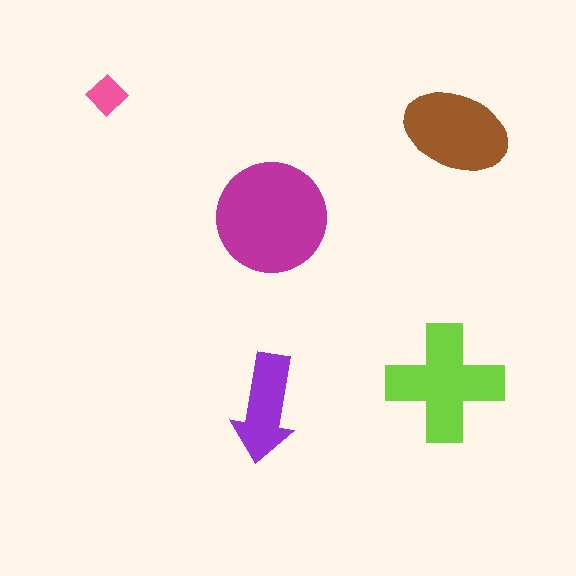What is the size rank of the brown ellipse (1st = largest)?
3rd.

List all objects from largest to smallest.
The magenta circle, the lime cross, the brown ellipse, the purple arrow, the pink diamond.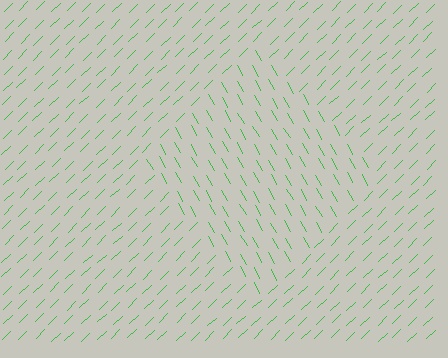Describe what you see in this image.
The image is filled with small green line segments. A diamond region in the image has lines oriented differently from the surrounding lines, creating a visible texture boundary.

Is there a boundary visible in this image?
Yes, there is a texture boundary formed by a change in line orientation.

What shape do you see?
I see a diamond.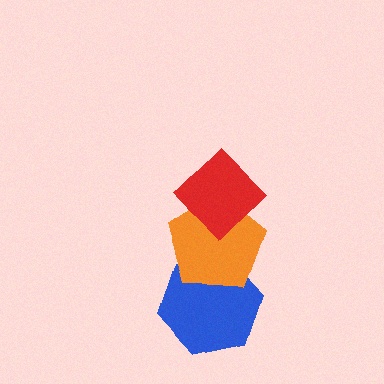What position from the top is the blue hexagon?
The blue hexagon is 3rd from the top.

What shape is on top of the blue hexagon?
The orange pentagon is on top of the blue hexagon.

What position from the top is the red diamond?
The red diamond is 1st from the top.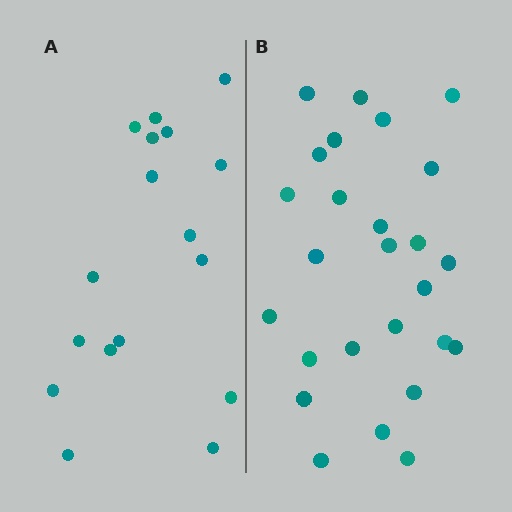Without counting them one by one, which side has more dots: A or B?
Region B (the right region) has more dots.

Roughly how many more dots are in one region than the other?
Region B has roughly 8 or so more dots than region A.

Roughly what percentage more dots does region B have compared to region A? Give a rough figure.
About 55% more.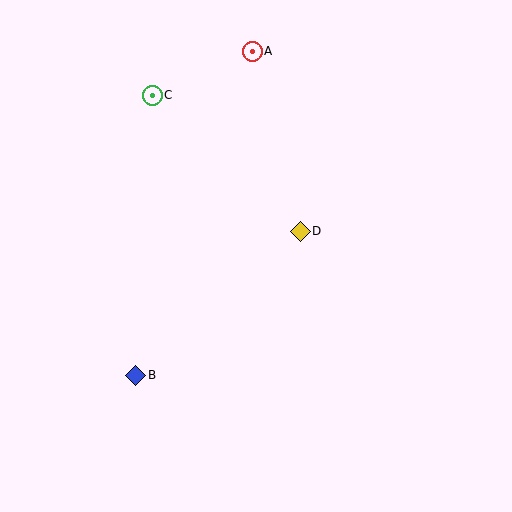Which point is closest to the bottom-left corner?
Point B is closest to the bottom-left corner.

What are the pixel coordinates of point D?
Point D is at (300, 231).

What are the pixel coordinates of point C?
Point C is at (152, 95).